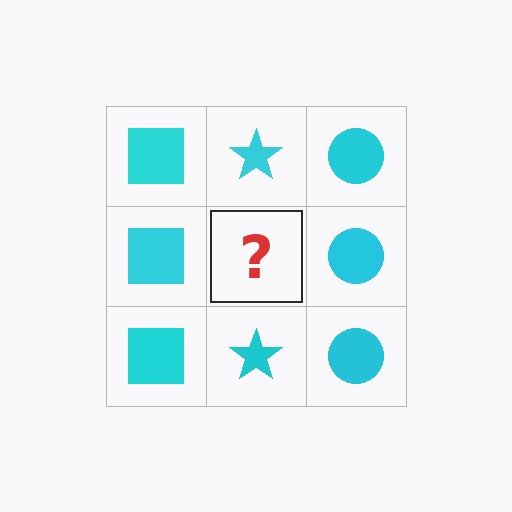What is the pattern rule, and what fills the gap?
The rule is that each column has a consistent shape. The gap should be filled with a cyan star.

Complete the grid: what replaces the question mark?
The question mark should be replaced with a cyan star.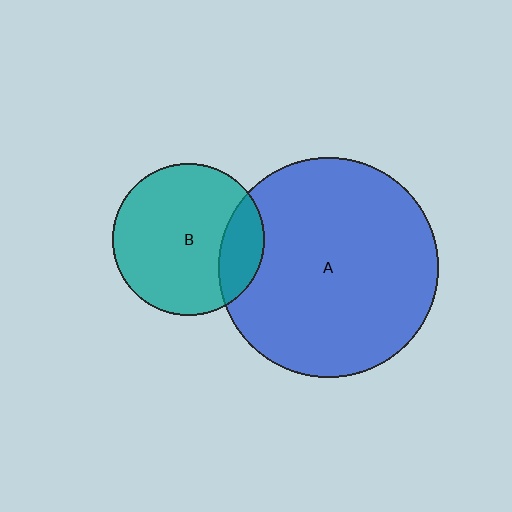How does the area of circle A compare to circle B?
Approximately 2.1 times.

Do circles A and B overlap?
Yes.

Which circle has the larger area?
Circle A (blue).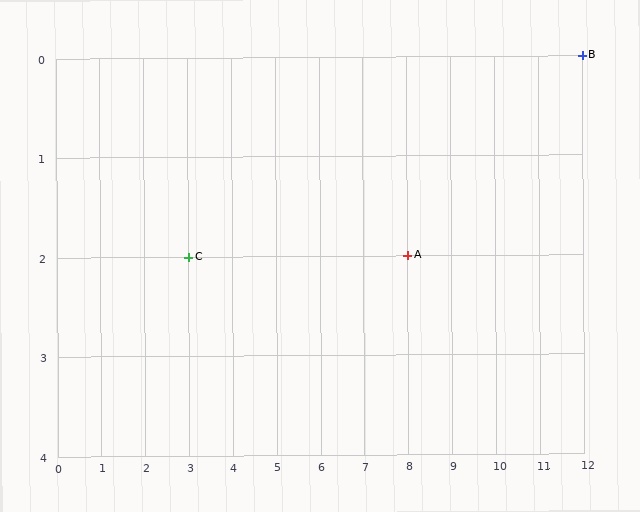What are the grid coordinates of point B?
Point B is at grid coordinates (12, 0).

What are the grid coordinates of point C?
Point C is at grid coordinates (3, 2).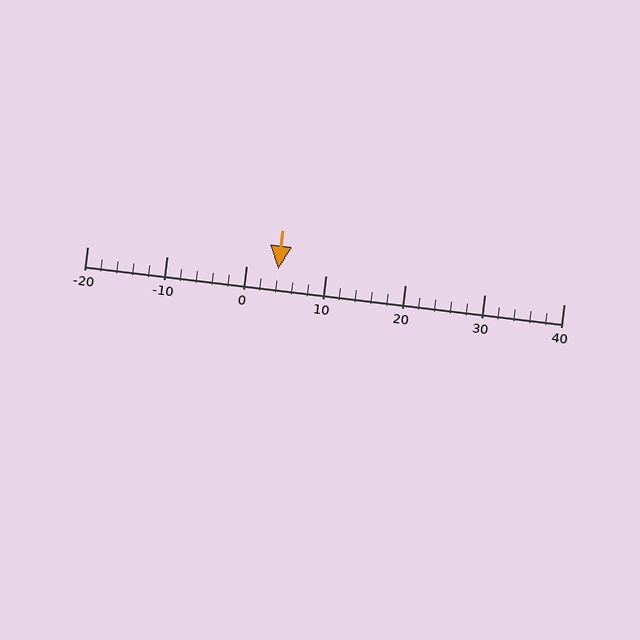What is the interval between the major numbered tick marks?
The major tick marks are spaced 10 units apart.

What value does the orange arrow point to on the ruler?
The orange arrow points to approximately 4.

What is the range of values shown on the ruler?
The ruler shows values from -20 to 40.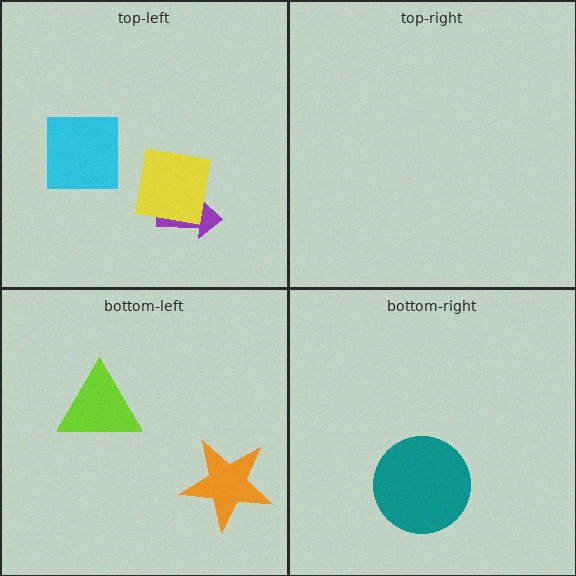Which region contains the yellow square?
The top-left region.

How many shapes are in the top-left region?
3.